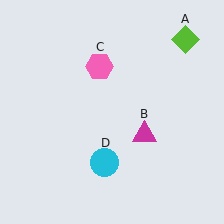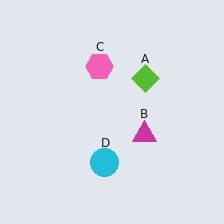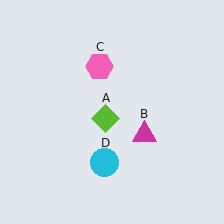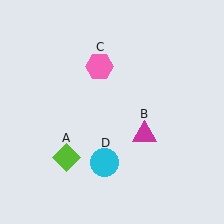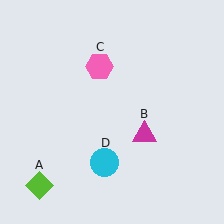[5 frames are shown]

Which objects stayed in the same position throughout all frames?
Magenta triangle (object B) and pink hexagon (object C) and cyan circle (object D) remained stationary.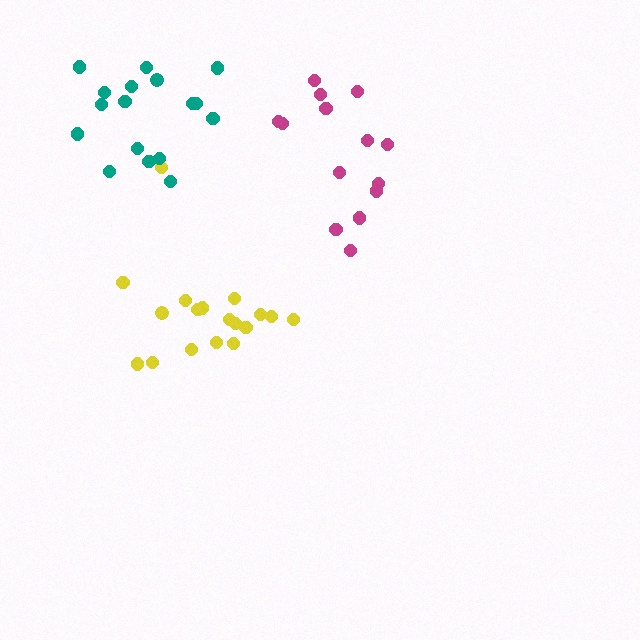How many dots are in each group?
Group 1: 18 dots, Group 2: 14 dots, Group 3: 17 dots (49 total).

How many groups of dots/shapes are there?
There are 3 groups.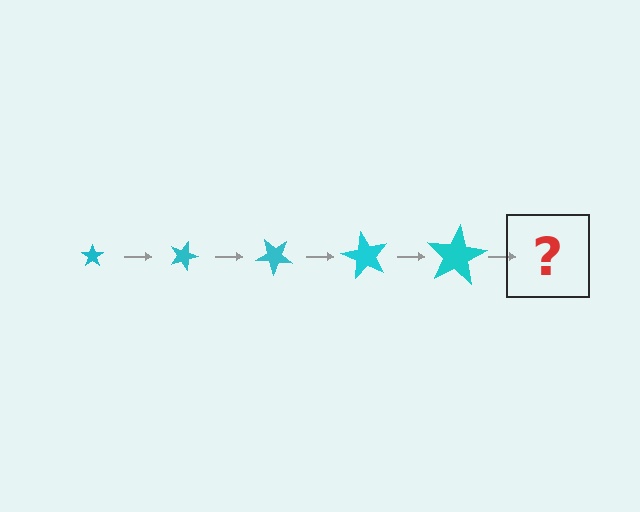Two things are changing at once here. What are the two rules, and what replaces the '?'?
The two rules are that the star grows larger each step and it rotates 20 degrees each step. The '?' should be a star, larger than the previous one and rotated 100 degrees from the start.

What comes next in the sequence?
The next element should be a star, larger than the previous one and rotated 100 degrees from the start.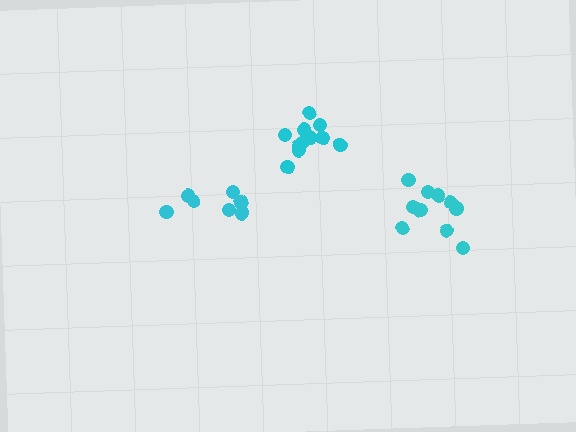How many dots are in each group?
Group 1: 7 dots, Group 2: 11 dots, Group 3: 10 dots (28 total).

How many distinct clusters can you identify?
There are 3 distinct clusters.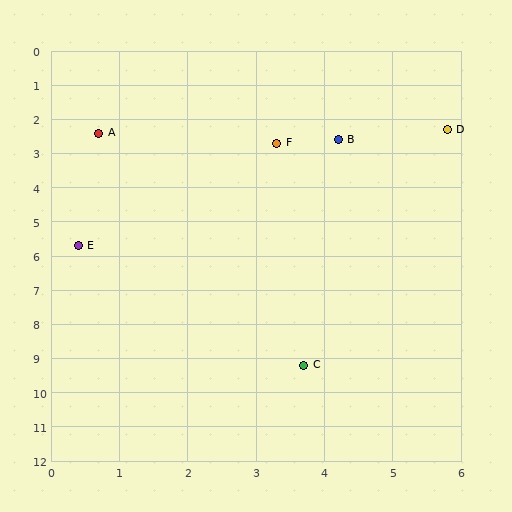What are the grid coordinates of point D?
Point D is at approximately (5.8, 2.3).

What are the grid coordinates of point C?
Point C is at approximately (3.7, 9.2).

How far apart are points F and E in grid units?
Points F and E are about 4.2 grid units apart.